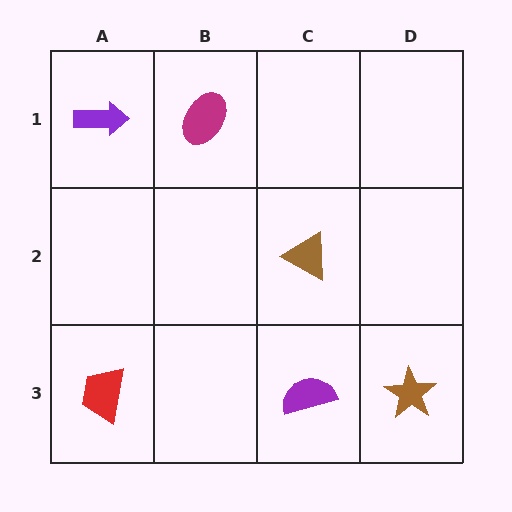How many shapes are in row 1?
2 shapes.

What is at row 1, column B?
A magenta ellipse.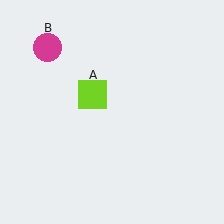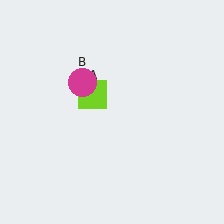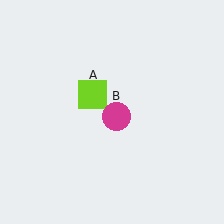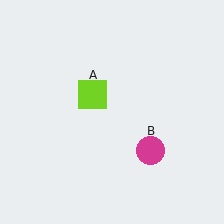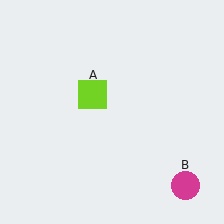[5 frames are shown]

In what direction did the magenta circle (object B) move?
The magenta circle (object B) moved down and to the right.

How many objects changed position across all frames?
1 object changed position: magenta circle (object B).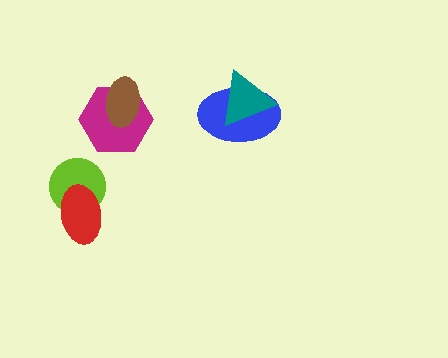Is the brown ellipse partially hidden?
No, no other shape covers it.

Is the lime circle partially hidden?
Yes, it is partially covered by another shape.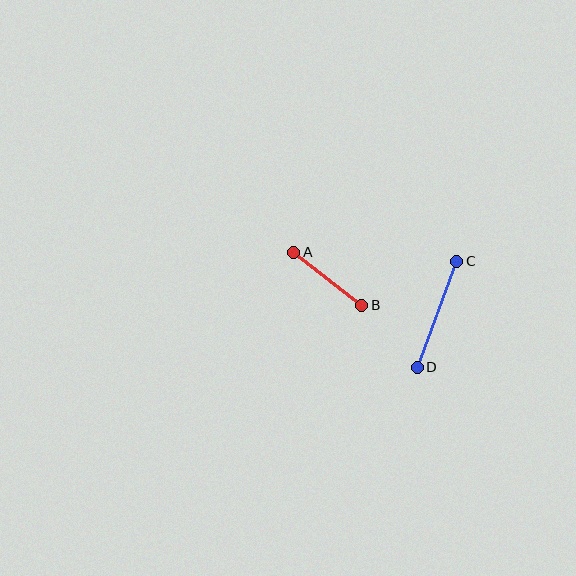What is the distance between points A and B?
The distance is approximately 86 pixels.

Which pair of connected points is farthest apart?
Points C and D are farthest apart.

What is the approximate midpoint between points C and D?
The midpoint is at approximately (437, 314) pixels.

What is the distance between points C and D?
The distance is approximately 113 pixels.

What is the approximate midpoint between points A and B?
The midpoint is at approximately (328, 279) pixels.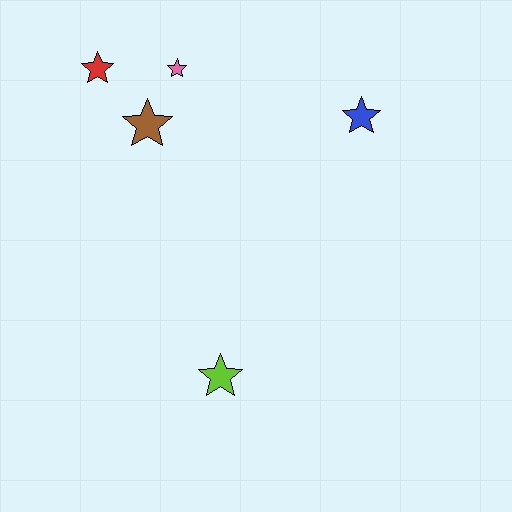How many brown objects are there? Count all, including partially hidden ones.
There is 1 brown object.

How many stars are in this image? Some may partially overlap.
There are 5 stars.